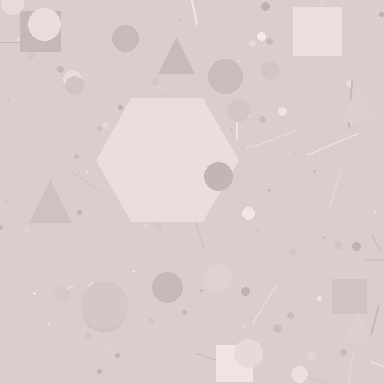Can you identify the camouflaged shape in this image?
The camouflaged shape is a hexagon.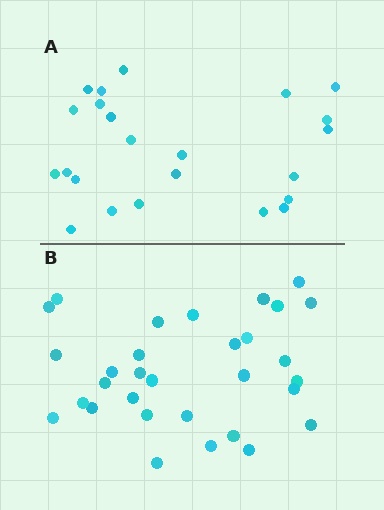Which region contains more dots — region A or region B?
Region B (the bottom region) has more dots.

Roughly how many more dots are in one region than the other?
Region B has roughly 8 or so more dots than region A.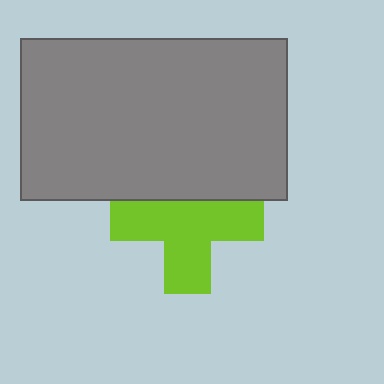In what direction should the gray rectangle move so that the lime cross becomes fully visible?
The gray rectangle should move up. That is the shortest direction to clear the overlap and leave the lime cross fully visible.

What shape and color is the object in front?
The object in front is a gray rectangle.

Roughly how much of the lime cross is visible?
Most of it is visible (roughly 69%).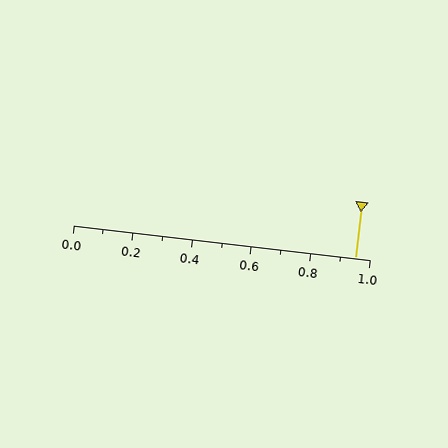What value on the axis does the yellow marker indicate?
The marker indicates approximately 0.95.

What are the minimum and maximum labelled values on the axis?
The axis runs from 0.0 to 1.0.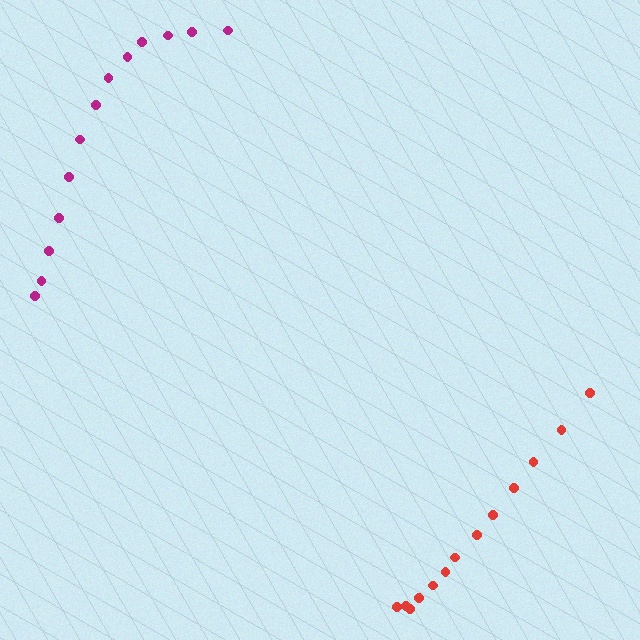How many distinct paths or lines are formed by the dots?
There are 2 distinct paths.